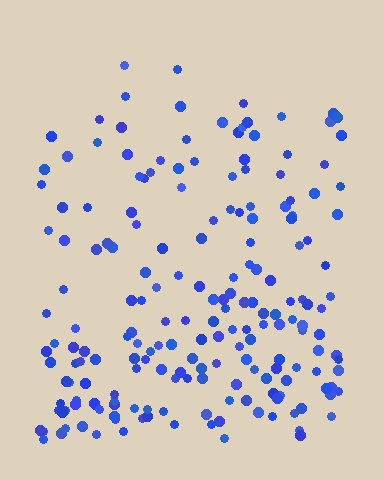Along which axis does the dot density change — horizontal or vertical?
Vertical.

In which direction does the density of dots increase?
From top to bottom, with the bottom side densest.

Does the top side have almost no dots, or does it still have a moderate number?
Still a moderate number, just noticeably fewer than the bottom.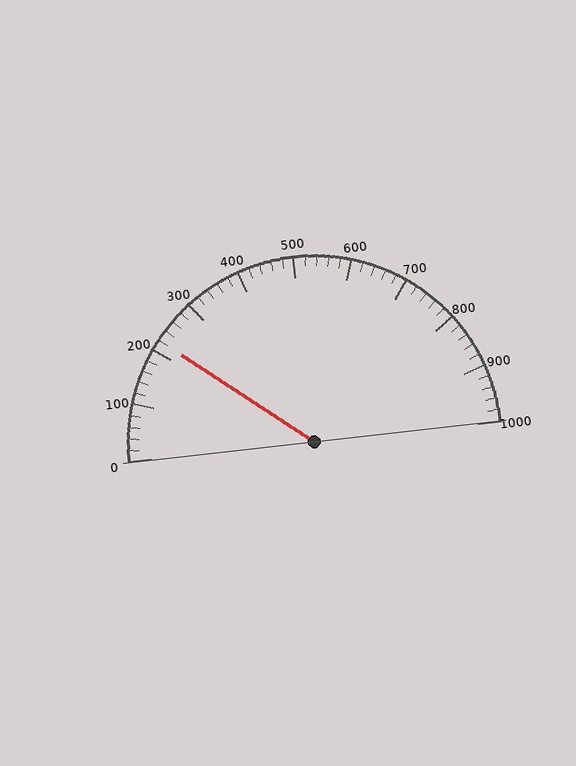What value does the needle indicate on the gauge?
The needle indicates approximately 220.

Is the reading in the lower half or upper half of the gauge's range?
The reading is in the lower half of the range (0 to 1000).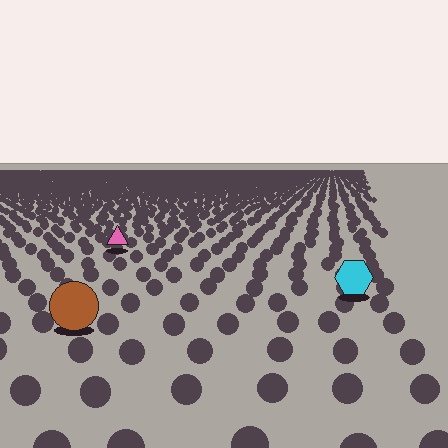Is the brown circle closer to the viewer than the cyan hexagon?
Yes. The brown circle is closer — you can tell from the texture gradient: the ground texture is coarser near it.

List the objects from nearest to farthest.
From nearest to farthest: the brown circle, the cyan hexagon, the pink triangle.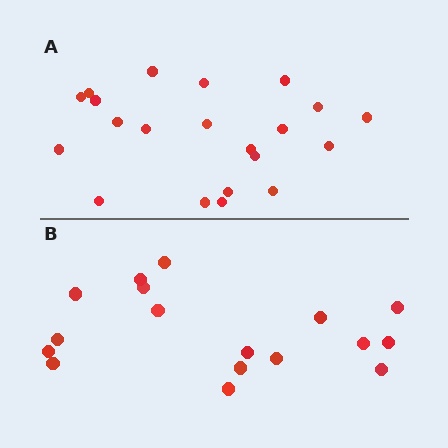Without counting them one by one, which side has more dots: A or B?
Region A (the top region) has more dots.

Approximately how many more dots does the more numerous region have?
Region A has about 4 more dots than region B.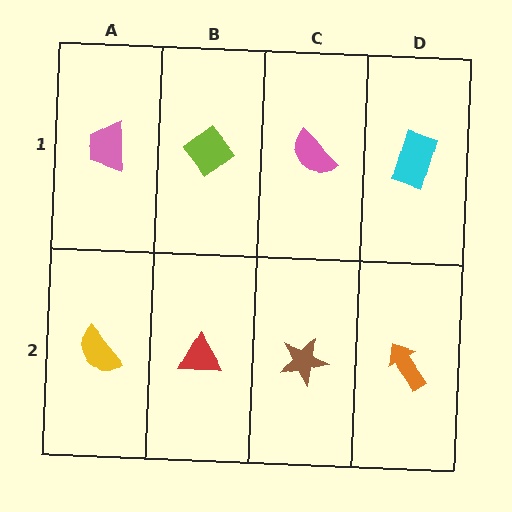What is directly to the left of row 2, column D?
A brown star.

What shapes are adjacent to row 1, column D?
An orange arrow (row 2, column D), a pink semicircle (row 1, column C).